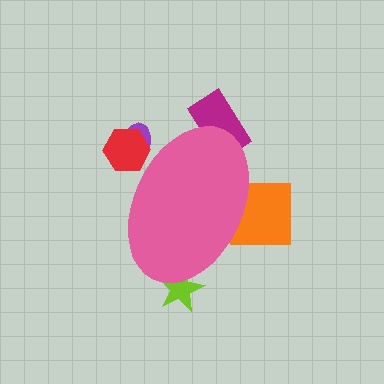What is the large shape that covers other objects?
A pink ellipse.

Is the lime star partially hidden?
Yes, the lime star is partially hidden behind the pink ellipse.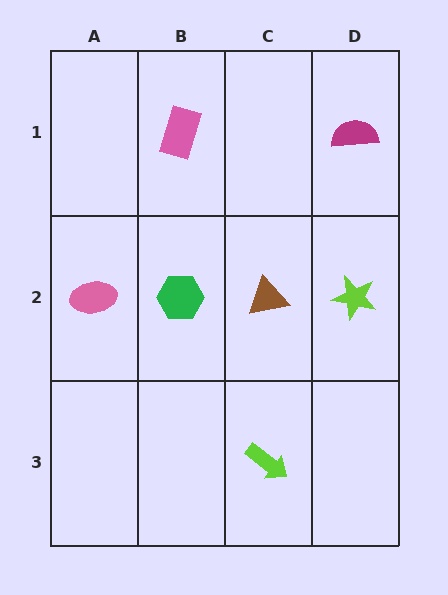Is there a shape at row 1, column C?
No, that cell is empty.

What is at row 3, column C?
A lime arrow.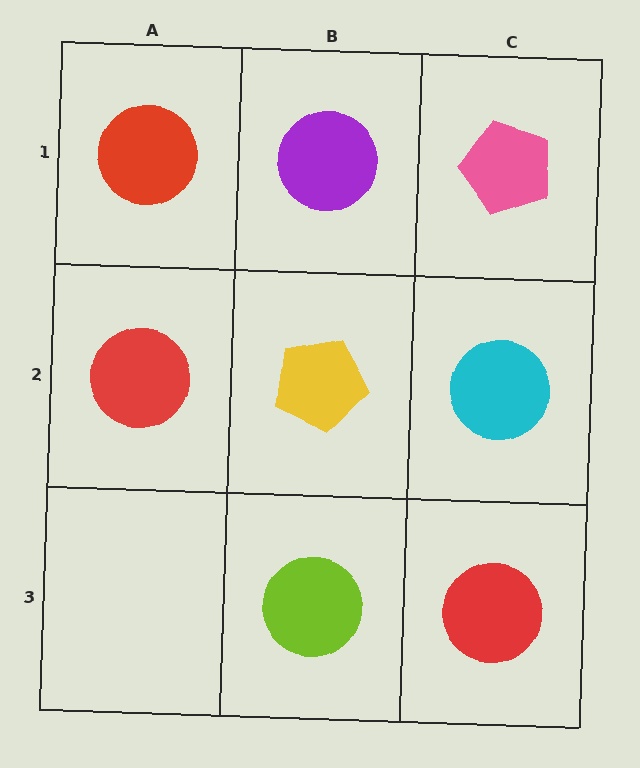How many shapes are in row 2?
3 shapes.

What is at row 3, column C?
A red circle.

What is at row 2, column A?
A red circle.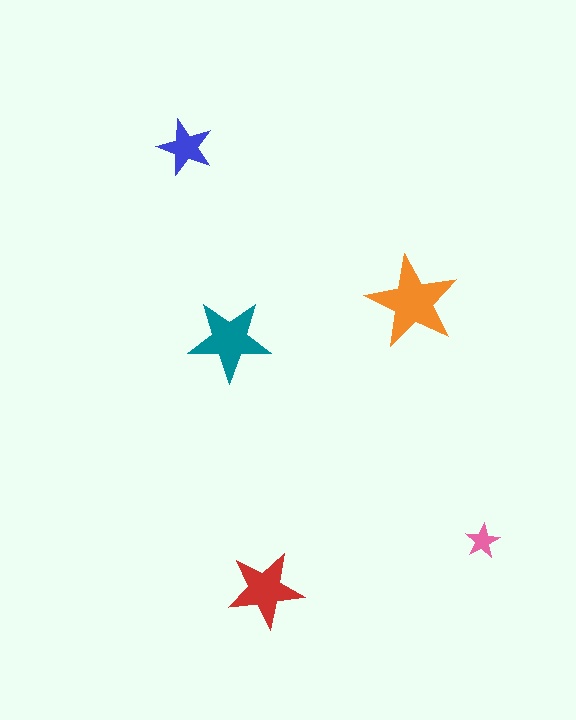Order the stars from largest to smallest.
the orange one, the teal one, the red one, the blue one, the pink one.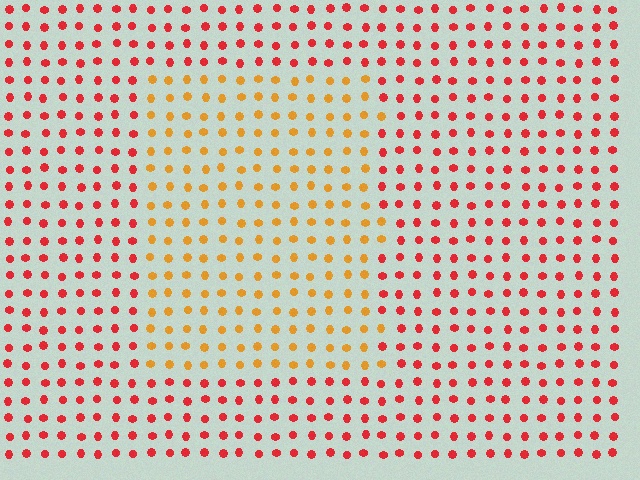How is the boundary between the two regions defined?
The boundary is defined purely by a slight shift in hue (about 40 degrees). Spacing, size, and orientation are identical on both sides.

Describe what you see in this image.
The image is filled with small red elements in a uniform arrangement. A rectangle-shaped region is visible where the elements are tinted to a slightly different hue, forming a subtle color boundary.